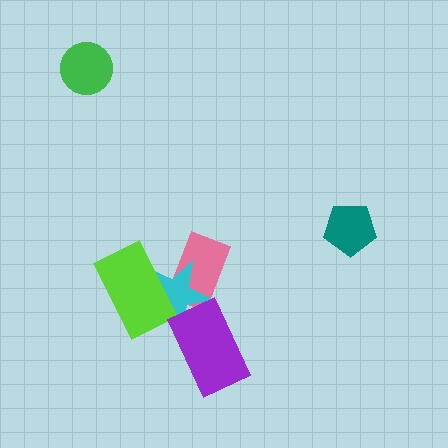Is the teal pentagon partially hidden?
No, no other shape covers it.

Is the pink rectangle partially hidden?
Yes, it is partially covered by another shape.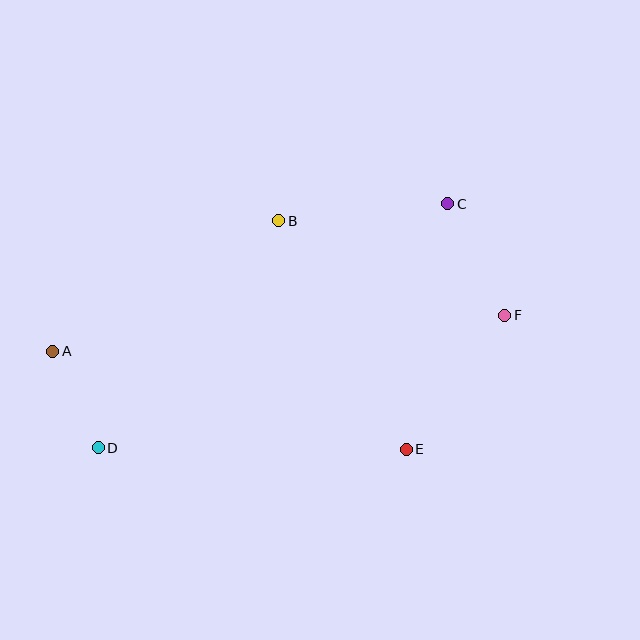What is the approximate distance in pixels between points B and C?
The distance between B and C is approximately 170 pixels.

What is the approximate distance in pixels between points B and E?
The distance between B and E is approximately 261 pixels.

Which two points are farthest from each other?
Points A and F are farthest from each other.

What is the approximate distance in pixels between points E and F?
The distance between E and F is approximately 167 pixels.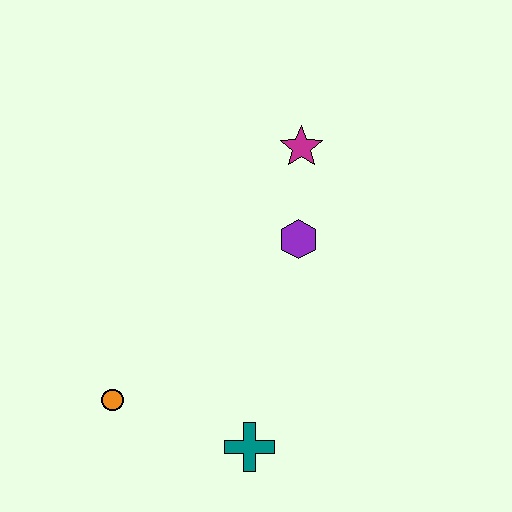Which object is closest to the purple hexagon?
The magenta star is closest to the purple hexagon.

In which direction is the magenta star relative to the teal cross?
The magenta star is above the teal cross.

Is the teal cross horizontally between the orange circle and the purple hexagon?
Yes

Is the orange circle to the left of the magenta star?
Yes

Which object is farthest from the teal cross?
The magenta star is farthest from the teal cross.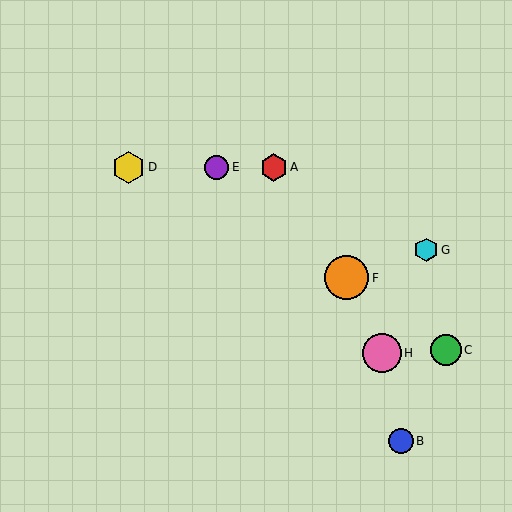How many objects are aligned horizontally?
3 objects (A, D, E) are aligned horizontally.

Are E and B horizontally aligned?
No, E is at y≈167 and B is at y≈441.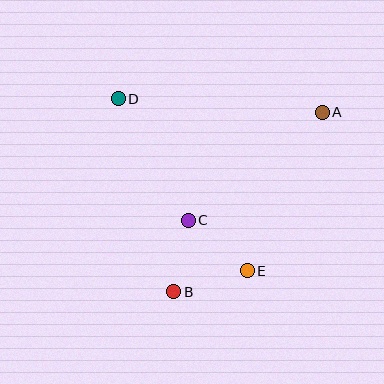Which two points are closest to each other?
Points B and C are closest to each other.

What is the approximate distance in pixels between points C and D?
The distance between C and D is approximately 140 pixels.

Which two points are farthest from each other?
Points A and B are farthest from each other.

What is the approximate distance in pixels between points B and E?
The distance between B and E is approximately 76 pixels.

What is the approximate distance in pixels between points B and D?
The distance between B and D is approximately 201 pixels.